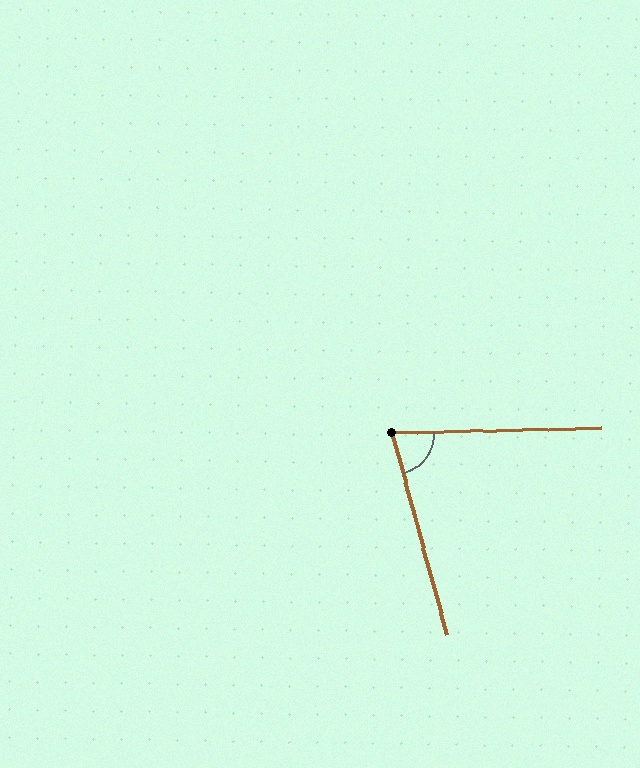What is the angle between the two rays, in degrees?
Approximately 76 degrees.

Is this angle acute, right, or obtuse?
It is acute.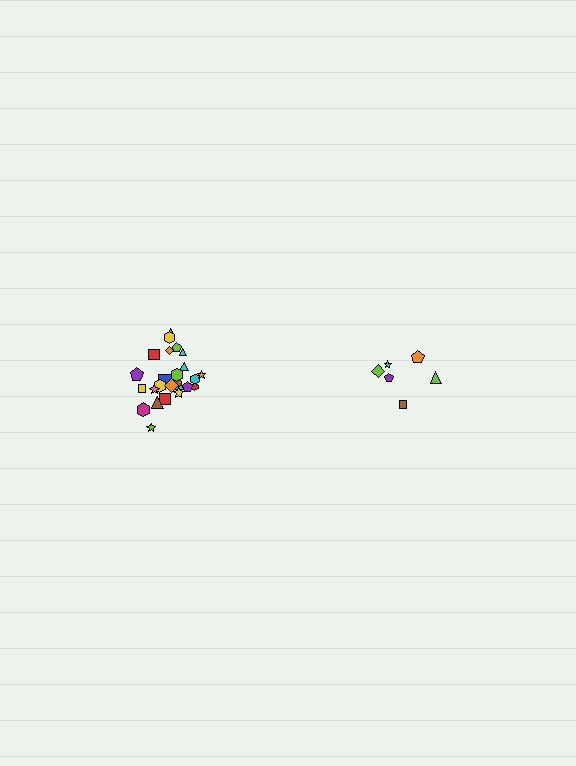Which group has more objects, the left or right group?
The left group.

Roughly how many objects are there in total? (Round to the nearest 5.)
Roughly 30 objects in total.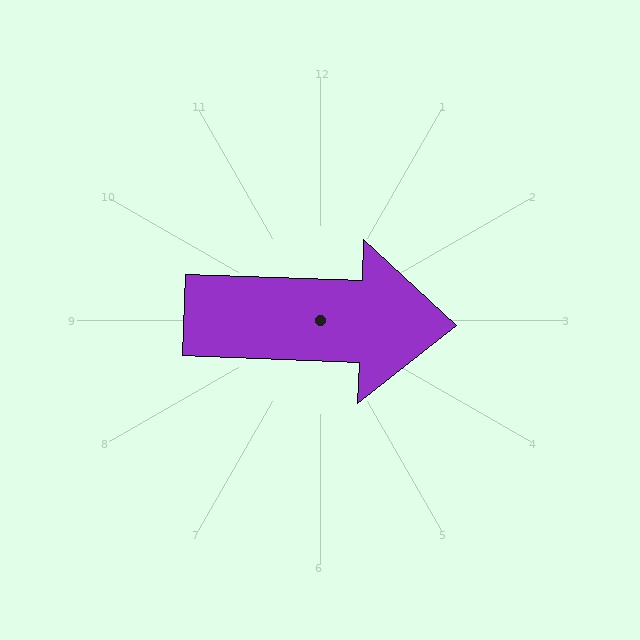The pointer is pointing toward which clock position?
Roughly 3 o'clock.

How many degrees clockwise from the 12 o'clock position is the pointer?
Approximately 92 degrees.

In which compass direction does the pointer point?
East.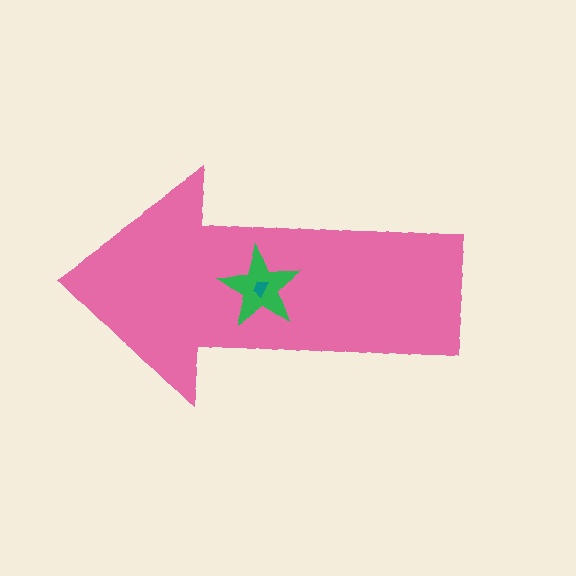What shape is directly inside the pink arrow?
The green star.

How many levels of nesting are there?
3.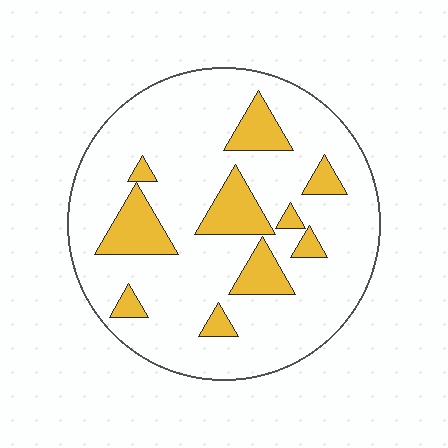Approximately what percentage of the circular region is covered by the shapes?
Approximately 20%.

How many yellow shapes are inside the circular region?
10.